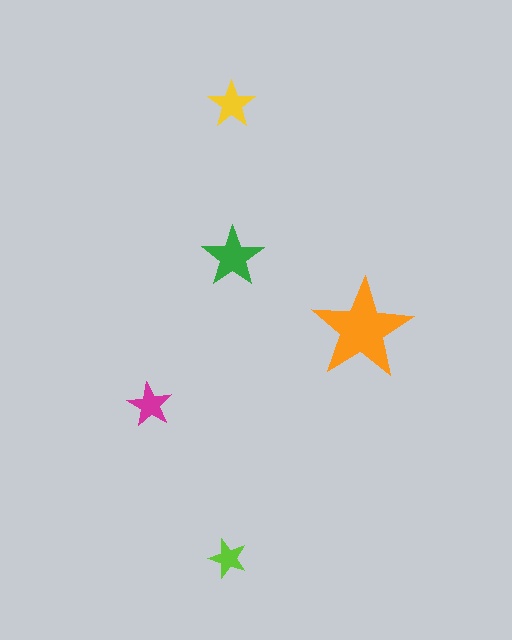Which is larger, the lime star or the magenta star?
The magenta one.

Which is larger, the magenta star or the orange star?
The orange one.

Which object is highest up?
The yellow star is topmost.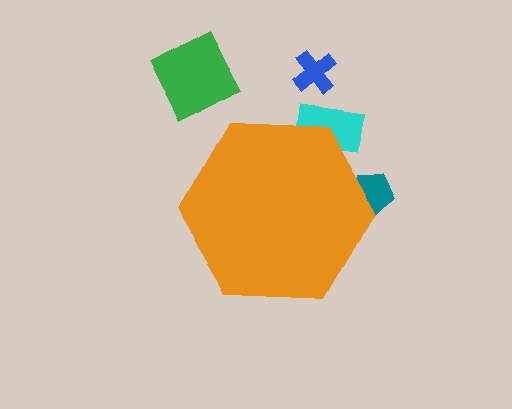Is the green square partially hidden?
No, the green square is fully visible.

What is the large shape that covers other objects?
An orange hexagon.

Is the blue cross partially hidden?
No, the blue cross is fully visible.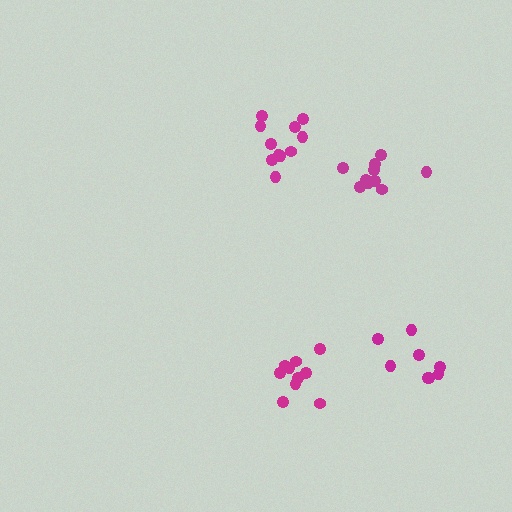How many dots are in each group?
Group 1: 11 dots, Group 2: 10 dots, Group 3: 8 dots, Group 4: 11 dots (40 total).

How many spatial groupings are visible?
There are 4 spatial groupings.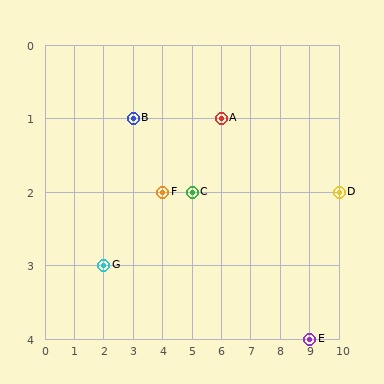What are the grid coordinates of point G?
Point G is at grid coordinates (2, 3).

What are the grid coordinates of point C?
Point C is at grid coordinates (5, 2).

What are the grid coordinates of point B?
Point B is at grid coordinates (3, 1).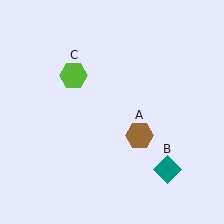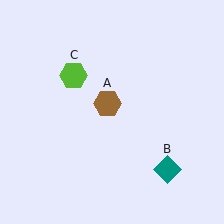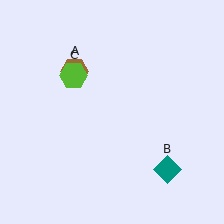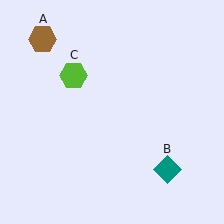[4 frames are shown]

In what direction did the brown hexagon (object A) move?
The brown hexagon (object A) moved up and to the left.